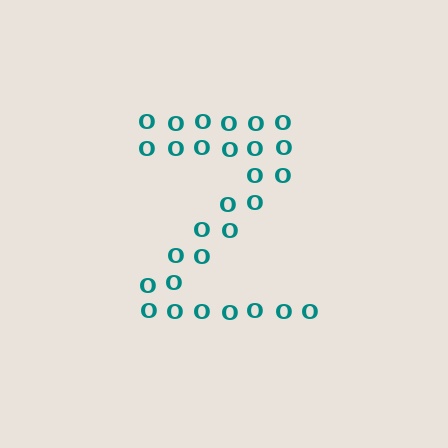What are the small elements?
The small elements are letter O's.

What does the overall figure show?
The overall figure shows the letter Z.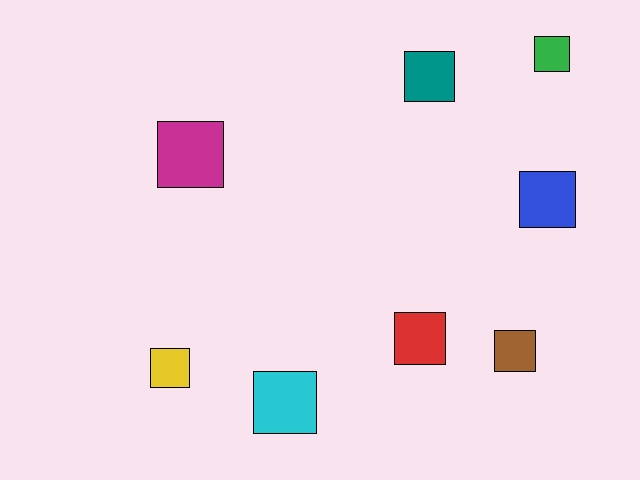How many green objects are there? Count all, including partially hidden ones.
There is 1 green object.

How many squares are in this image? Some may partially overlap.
There are 8 squares.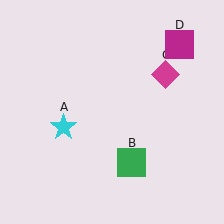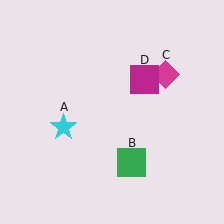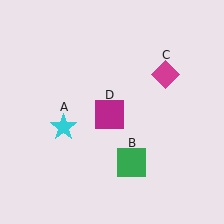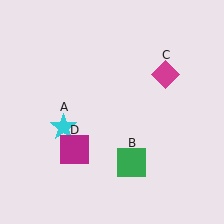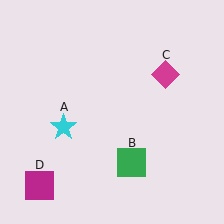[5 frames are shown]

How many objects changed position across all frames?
1 object changed position: magenta square (object D).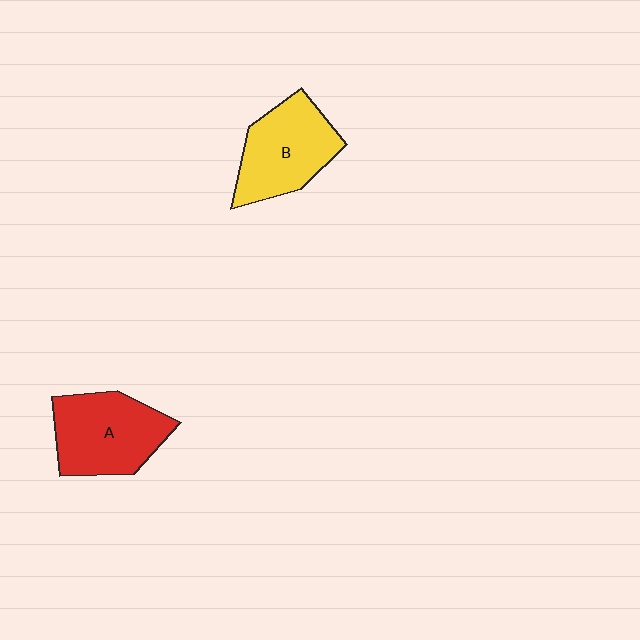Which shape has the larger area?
Shape A (red).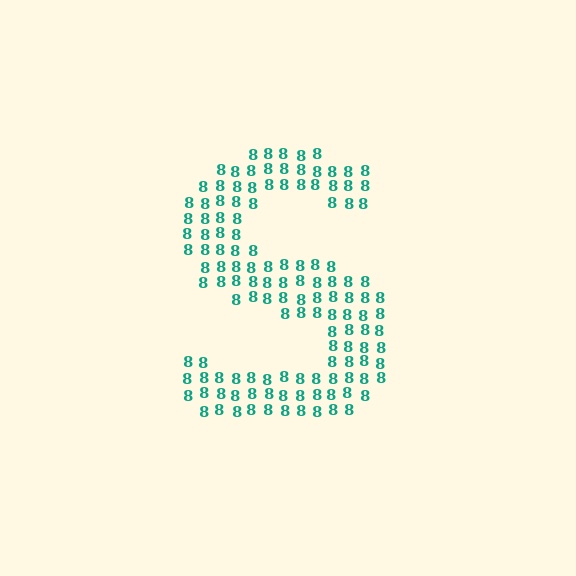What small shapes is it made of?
It is made of small digit 8's.